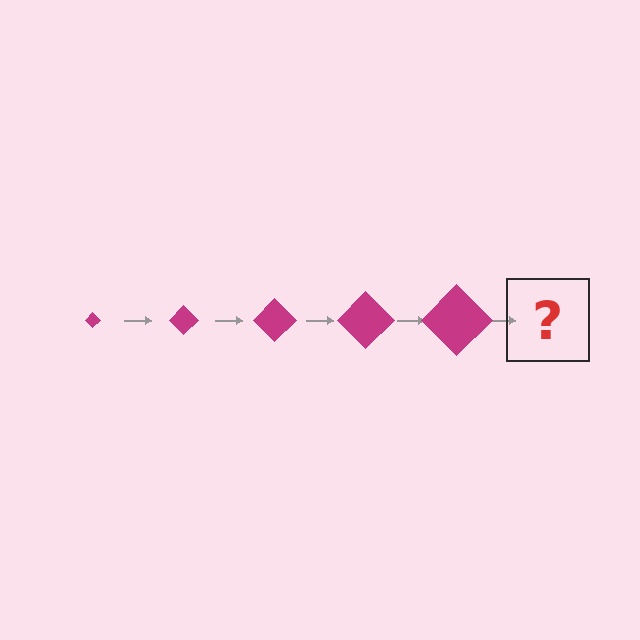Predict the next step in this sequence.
The next step is a magenta diamond, larger than the previous one.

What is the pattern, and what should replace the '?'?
The pattern is that the diamond gets progressively larger each step. The '?' should be a magenta diamond, larger than the previous one.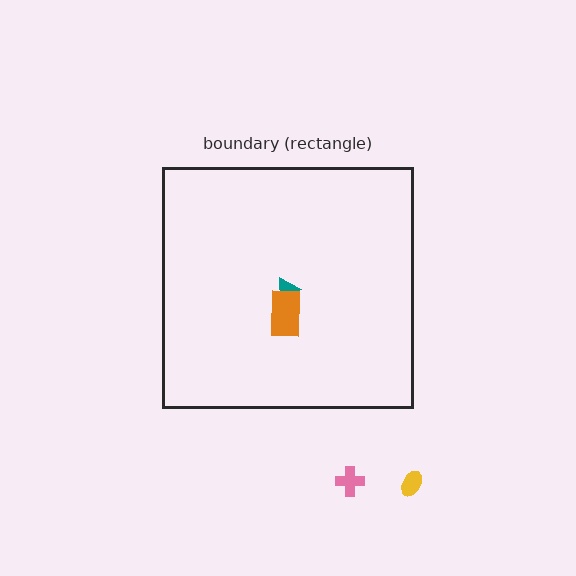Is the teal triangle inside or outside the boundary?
Inside.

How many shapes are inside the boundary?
2 inside, 2 outside.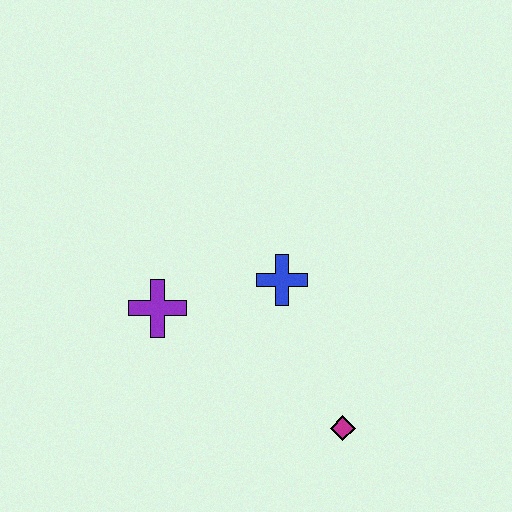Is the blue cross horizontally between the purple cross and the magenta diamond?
Yes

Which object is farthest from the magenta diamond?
The purple cross is farthest from the magenta diamond.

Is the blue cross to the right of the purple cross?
Yes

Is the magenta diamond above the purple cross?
No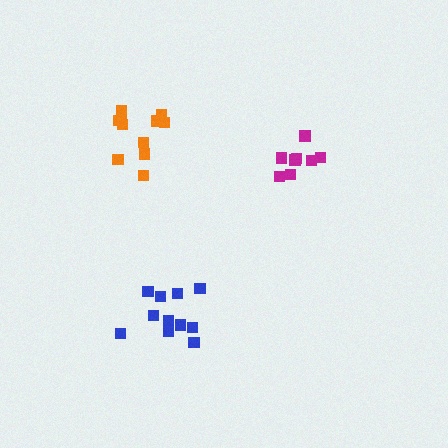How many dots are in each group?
Group 1: 11 dots, Group 2: 8 dots, Group 3: 11 dots (30 total).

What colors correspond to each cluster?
The clusters are colored: blue, magenta, orange.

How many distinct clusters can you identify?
There are 3 distinct clusters.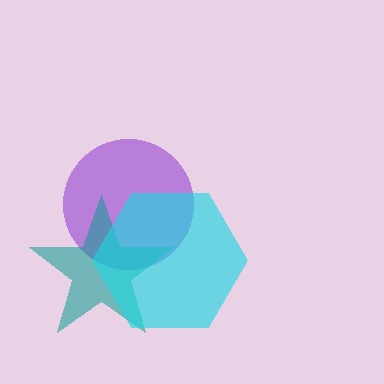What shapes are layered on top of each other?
The layered shapes are: a purple circle, a teal star, a cyan hexagon.